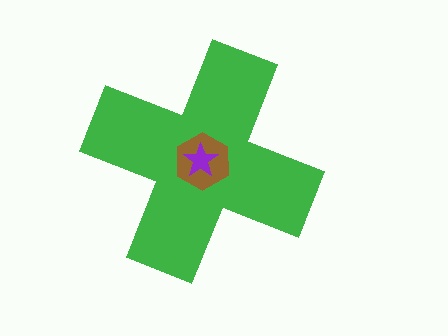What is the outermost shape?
The green cross.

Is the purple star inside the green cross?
Yes.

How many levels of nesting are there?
3.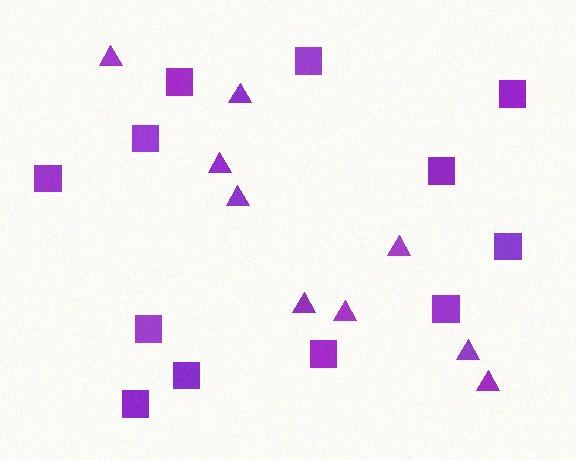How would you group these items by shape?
There are 2 groups: one group of triangles (9) and one group of squares (12).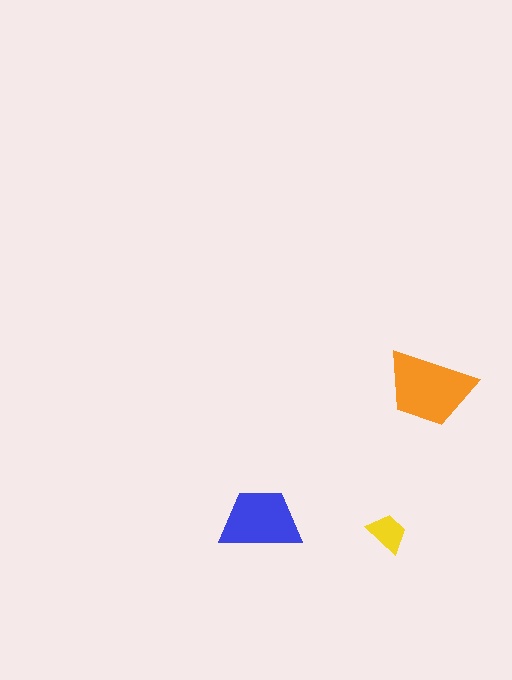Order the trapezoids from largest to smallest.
the orange one, the blue one, the yellow one.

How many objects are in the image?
There are 3 objects in the image.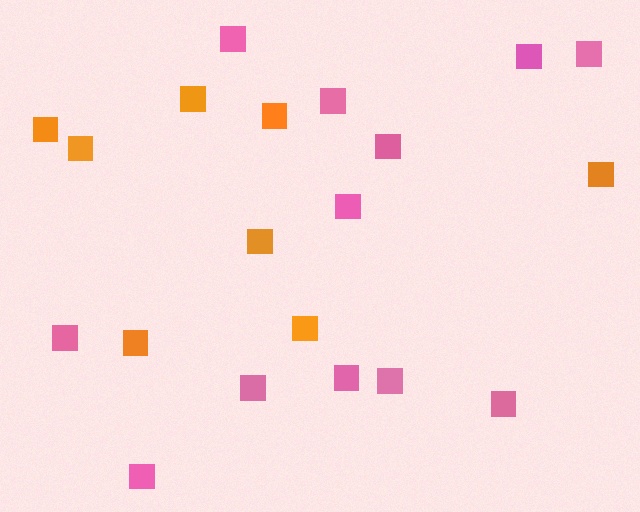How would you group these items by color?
There are 2 groups: one group of pink squares (12) and one group of orange squares (8).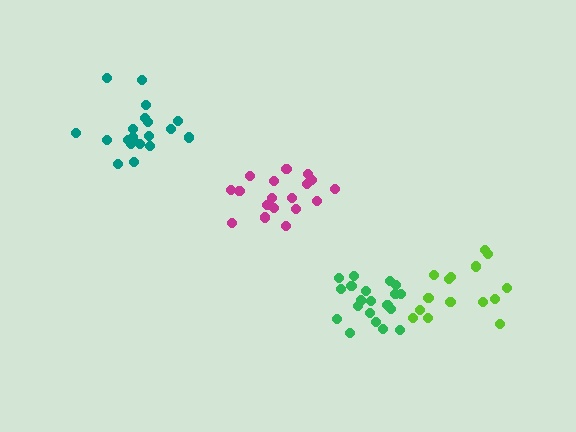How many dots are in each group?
Group 1: 18 dots, Group 2: 19 dots, Group 3: 20 dots, Group 4: 15 dots (72 total).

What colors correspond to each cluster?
The clusters are colored: magenta, teal, green, lime.